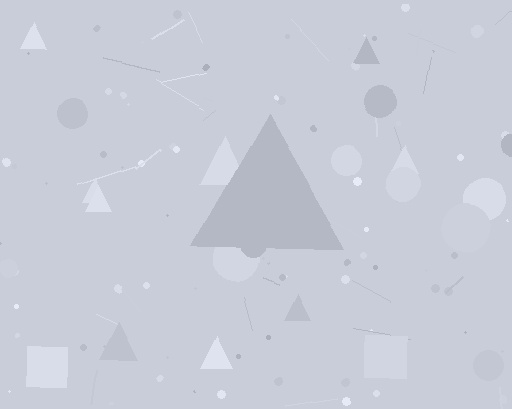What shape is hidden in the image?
A triangle is hidden in the image.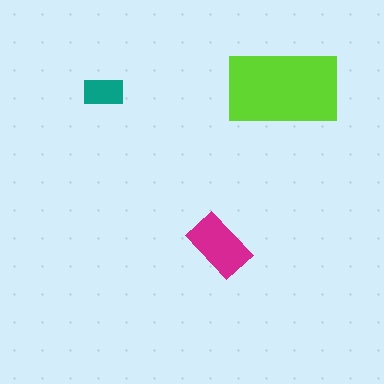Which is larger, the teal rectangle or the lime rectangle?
The lime one.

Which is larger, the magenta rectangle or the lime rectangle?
The lime one.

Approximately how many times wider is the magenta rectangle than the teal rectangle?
About 1.5 times wider.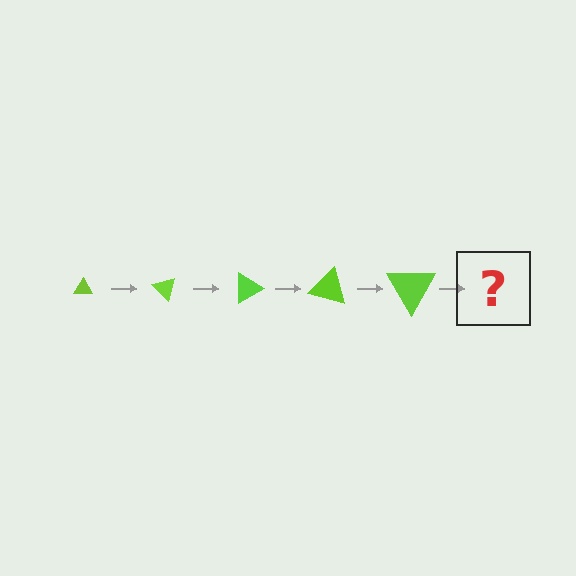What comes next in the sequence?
The next element should be a triangle, larger than the previous one and rotated 225 degrees from the start.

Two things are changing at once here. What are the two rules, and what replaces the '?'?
The two rules are that the triangle grows larger each step and it rotates 45 degrees each step. The '?' should be a triangle, larger than the previous one and rotated 225 degrees from the start.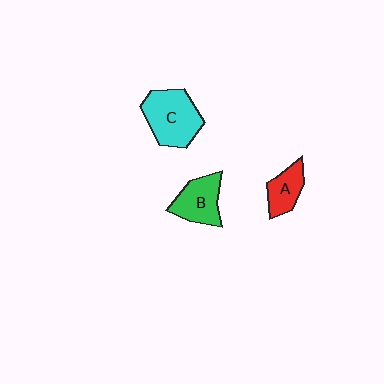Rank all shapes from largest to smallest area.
From largest to smallest: C (cyan), B (green), A (red).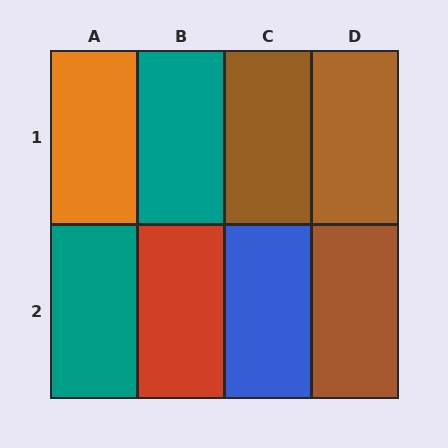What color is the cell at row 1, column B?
Teal.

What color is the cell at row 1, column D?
Brown.